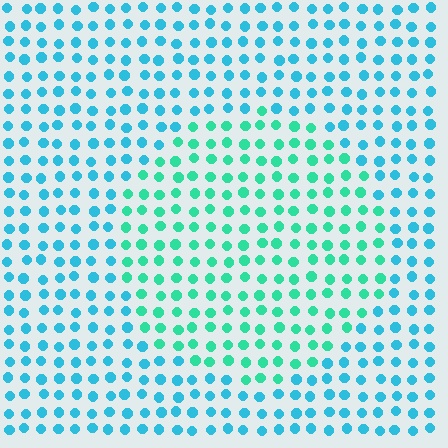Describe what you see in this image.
The image is filled with small cyan elements in a uniform arrangement. A circle-shaped region is visible where the elements are tinted to a slightly different hue, forming a subtle color boundary.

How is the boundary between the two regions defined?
The boundary is defined purely by a slight shift in hue (about 33 degrees). Spacing, size, and orientation are identical on both sides.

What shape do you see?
I see a circle.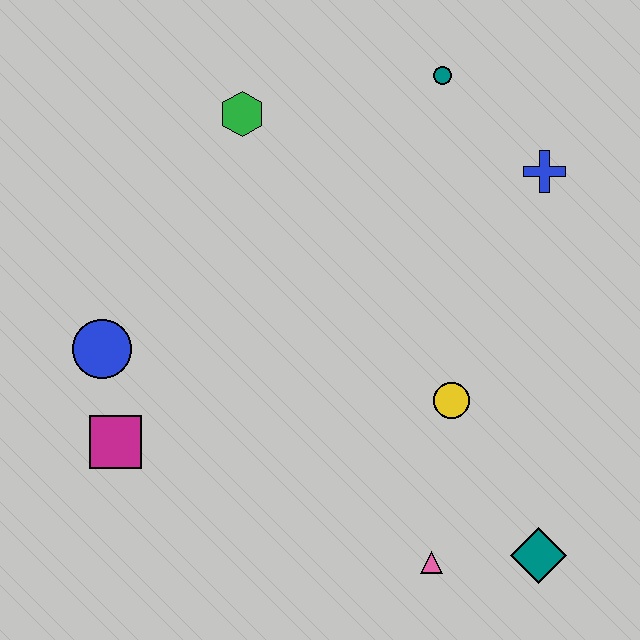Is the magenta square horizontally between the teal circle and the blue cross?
No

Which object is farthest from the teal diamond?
The green hexagon is farthest from the teal diamond.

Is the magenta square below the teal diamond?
No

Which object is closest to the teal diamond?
The pink triangle is closest to the teal diamond.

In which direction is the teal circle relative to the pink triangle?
The teal circle is above the pink triangle.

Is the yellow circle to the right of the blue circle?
Yes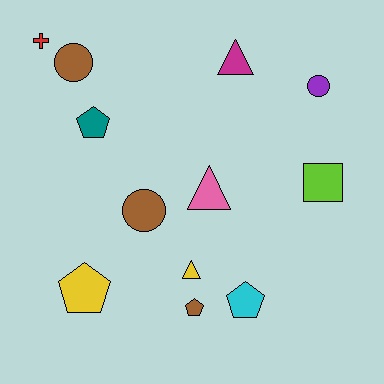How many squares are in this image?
There is 1 square.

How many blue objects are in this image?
There are no blue objects.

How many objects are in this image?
There are 12 objects.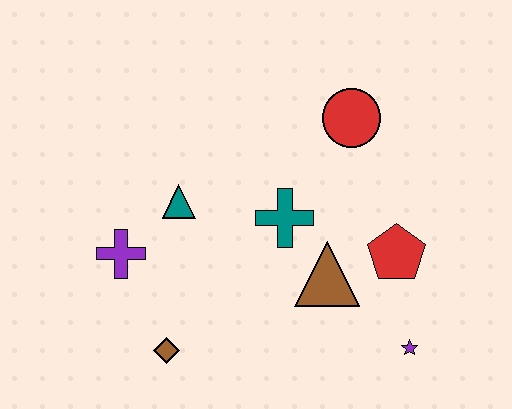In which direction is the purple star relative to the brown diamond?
The purple star is to the right of the brown diamond.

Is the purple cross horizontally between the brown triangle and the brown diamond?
No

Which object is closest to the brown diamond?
The purple cross is closest to the brown diamond.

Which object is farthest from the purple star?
The purple cross is farthest from the purple star.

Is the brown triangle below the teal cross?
Yes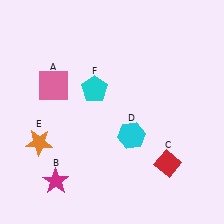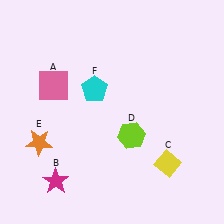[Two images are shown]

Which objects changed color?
C changed from red to yellow. D changed from cyan to lime.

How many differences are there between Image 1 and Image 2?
There are 2 differences between the two images.